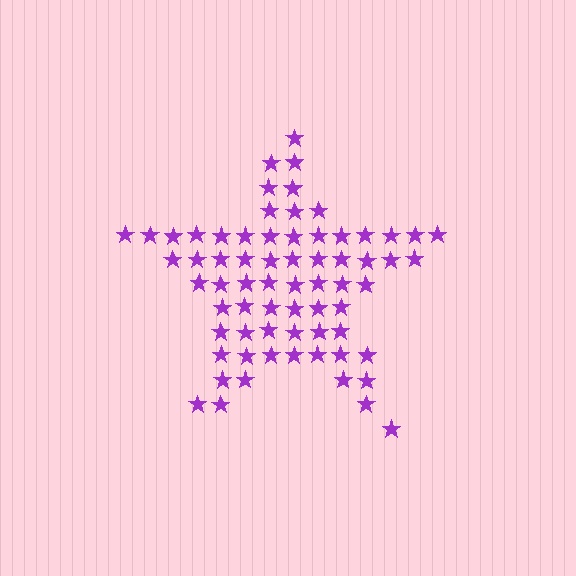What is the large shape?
The large shape is a star.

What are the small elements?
The small elements are stars.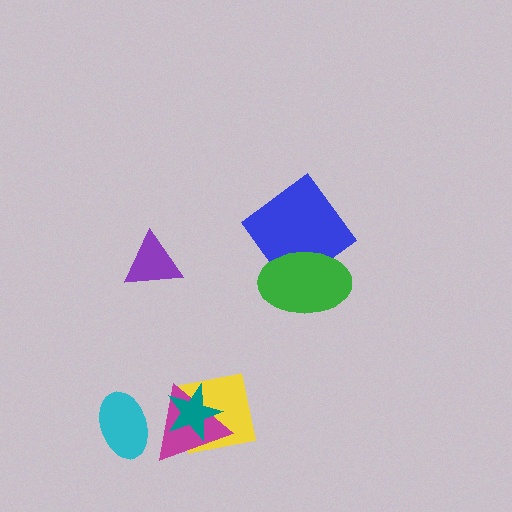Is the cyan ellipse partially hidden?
Yes, it is partially covered by another shape.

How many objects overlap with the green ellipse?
1 object overlaps with the green ellipse.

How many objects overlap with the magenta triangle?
3 objects overlap with the magenta triangle.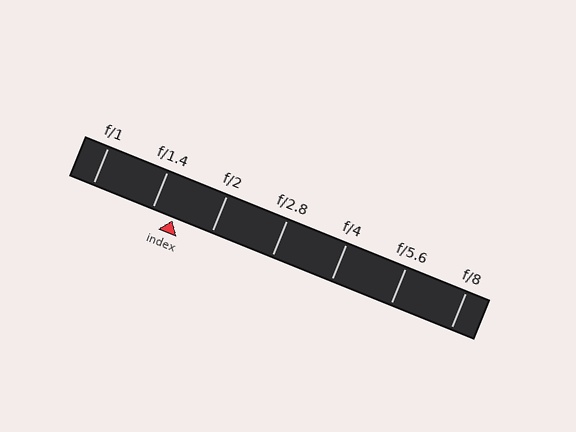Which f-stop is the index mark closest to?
The index mark is closest to f/1.4.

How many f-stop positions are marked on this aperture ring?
There are 7 f-stop positions marked.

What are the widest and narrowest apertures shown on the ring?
The widest aperture shown is f/1 and the narrowest is f/8.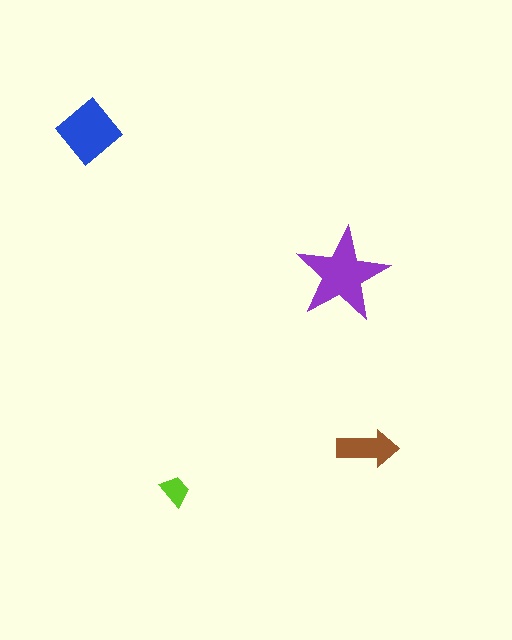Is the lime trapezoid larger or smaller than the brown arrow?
Smaller.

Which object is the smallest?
The lime trapezoid.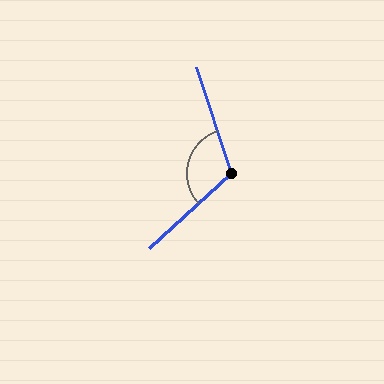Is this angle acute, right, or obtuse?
It is obtuse.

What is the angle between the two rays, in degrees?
Approximately 114 degrees.